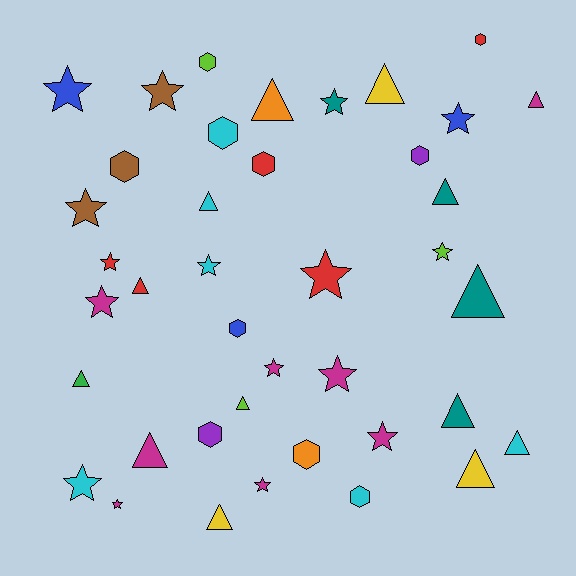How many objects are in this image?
There are 40 objects.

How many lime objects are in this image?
There are 3 lime objects.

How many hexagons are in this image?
There are 10 hexagons.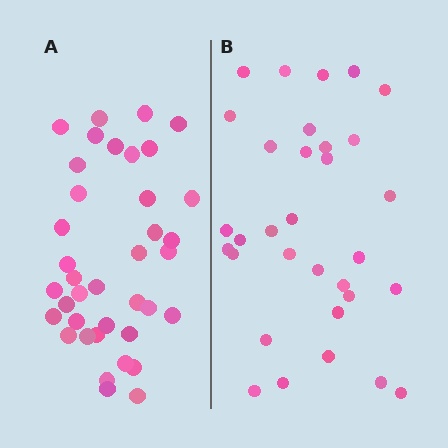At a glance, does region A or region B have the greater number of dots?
Region A (the left region) has more dots.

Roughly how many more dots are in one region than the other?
Region A has about 6 more dots than region B.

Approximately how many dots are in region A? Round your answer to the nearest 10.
About 40 dots. (The exact count is 38, which rounds to 40.)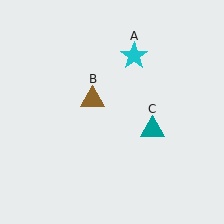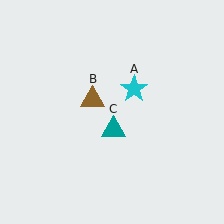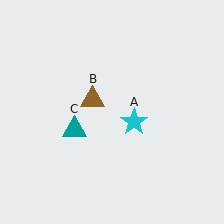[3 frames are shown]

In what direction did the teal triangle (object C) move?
The teal triangle (object C) moved left.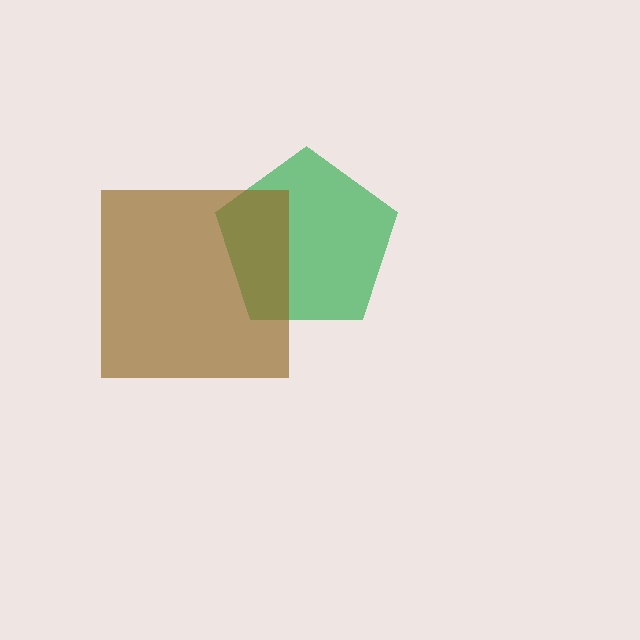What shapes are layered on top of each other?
The layered shapes are: a green pentagon, a brown square.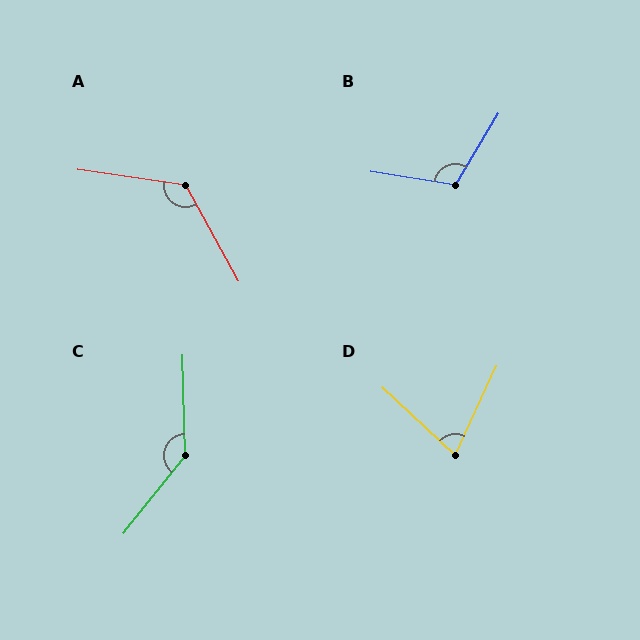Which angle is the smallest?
D, at approximately 72 degrees.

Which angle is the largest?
C, at approximately 140 degrees.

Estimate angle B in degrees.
Approximately 112 degrees.